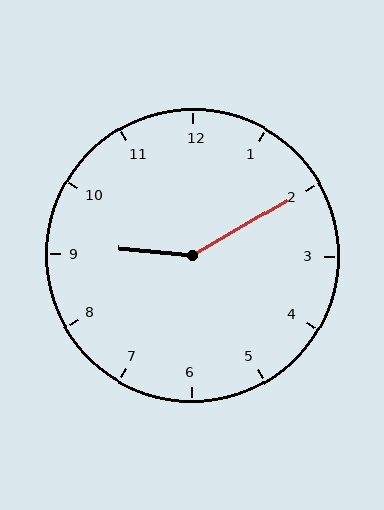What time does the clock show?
9:10.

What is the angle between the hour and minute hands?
Approximately 145 degrees.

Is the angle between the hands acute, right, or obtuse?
It is obtuse.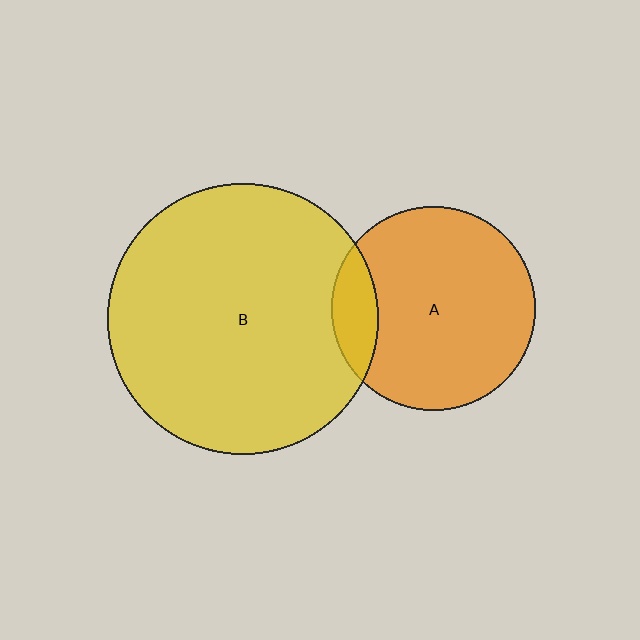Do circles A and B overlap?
Yes.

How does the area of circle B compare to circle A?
Approximately 1.8 times.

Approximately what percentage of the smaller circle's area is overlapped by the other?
Approximately 15%.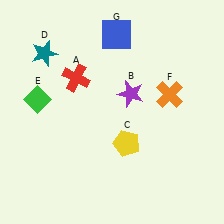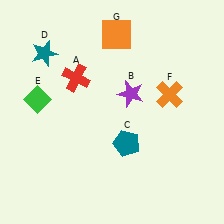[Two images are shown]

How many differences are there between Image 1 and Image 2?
There are 2 differences between the two images.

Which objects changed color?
C changed from yellow to teal. G changed from blue to orange.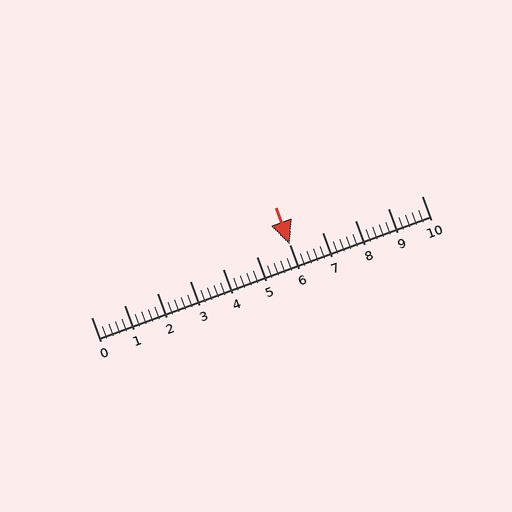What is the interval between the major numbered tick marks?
The major tick marks are spaced 1 units apart.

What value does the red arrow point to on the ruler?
The red arrow points to approximately 6.0.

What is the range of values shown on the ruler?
The ruler shows values from 0 to 10.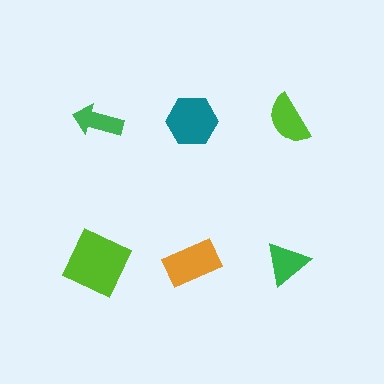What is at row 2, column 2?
An orange rectangle.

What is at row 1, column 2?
A teal hexagon.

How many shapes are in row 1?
3 shapes.